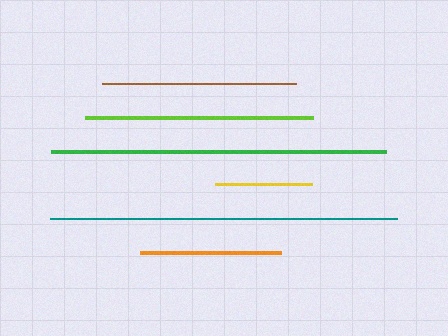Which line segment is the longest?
The teal line is the longest at approximately 346 pixels.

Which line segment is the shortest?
The yellow line is the shortest at approximately 97 pixels.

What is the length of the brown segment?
The brown segment is approximately 194 pixels long.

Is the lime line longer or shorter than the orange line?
The lime line is longer than the orange line.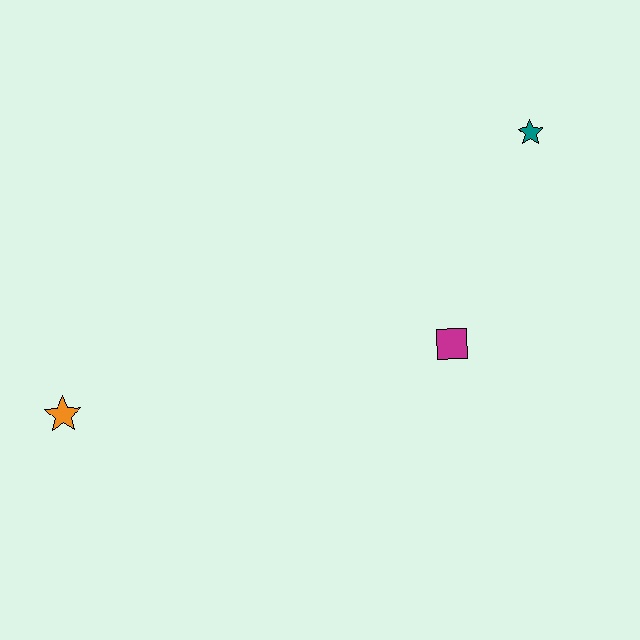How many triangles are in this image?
There are no triangles.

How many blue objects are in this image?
There are no blue objects.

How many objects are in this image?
There are 3 objects.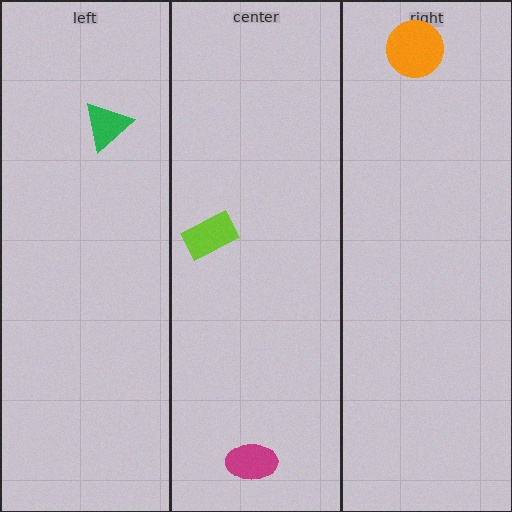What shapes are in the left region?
The green triangle.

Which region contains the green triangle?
The left region.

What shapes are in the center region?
The lime rectangle, the magenta ellipse.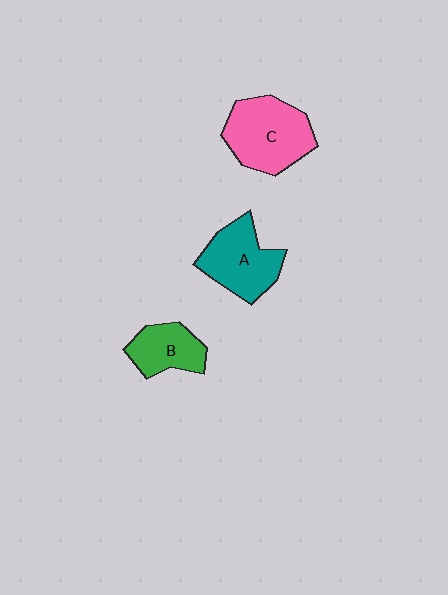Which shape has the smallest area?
Shape B (green).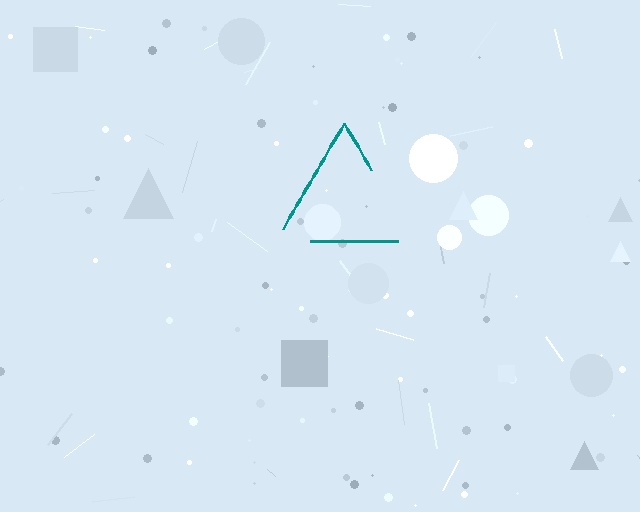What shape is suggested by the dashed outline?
The dashed outline suggests a triangle.